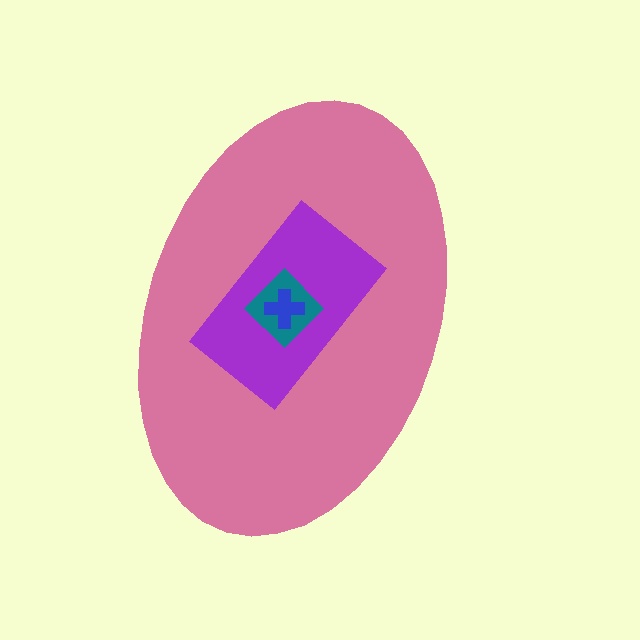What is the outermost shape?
The pink ellipse.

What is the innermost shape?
The blue cross.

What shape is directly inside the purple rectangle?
The teal diamond.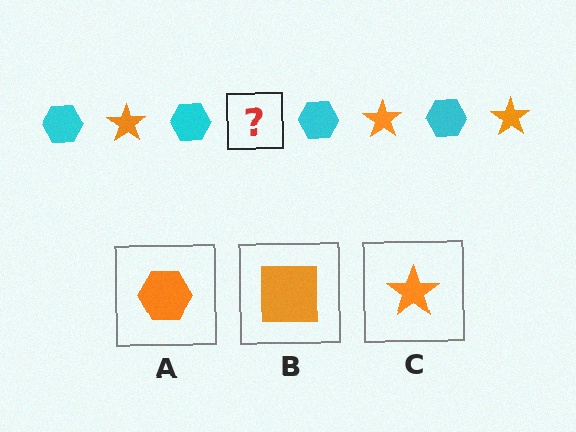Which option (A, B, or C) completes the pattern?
C.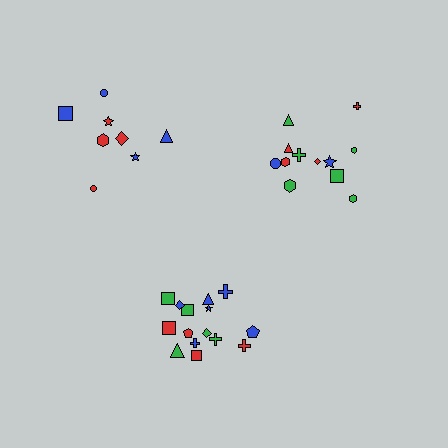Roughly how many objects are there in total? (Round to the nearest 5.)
Roughly 35 objects in total.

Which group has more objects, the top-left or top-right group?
The top-right group.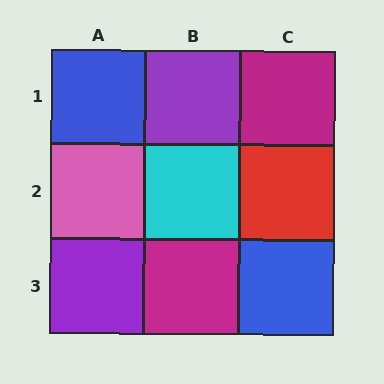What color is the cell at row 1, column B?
Purple.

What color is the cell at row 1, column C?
Magenta.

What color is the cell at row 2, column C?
Red.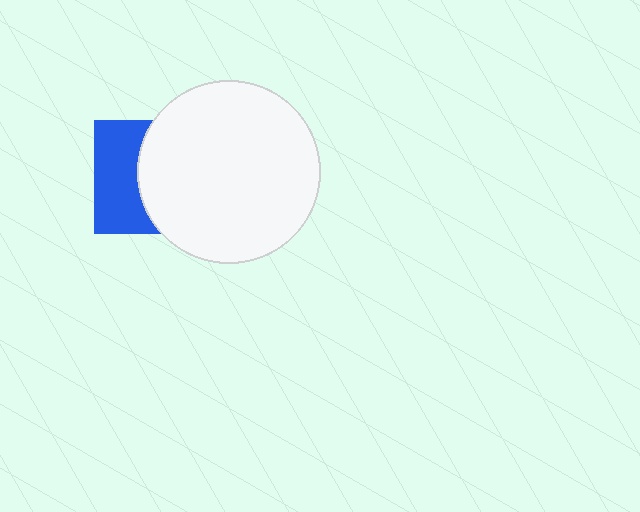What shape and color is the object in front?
The object in front is a white circle.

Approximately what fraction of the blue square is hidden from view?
Roughly 56% of the blue square is hidden behind the white circle.